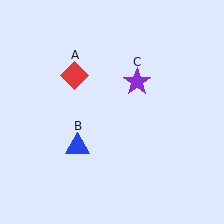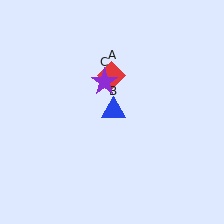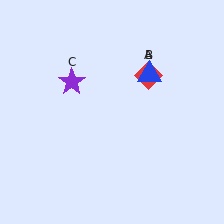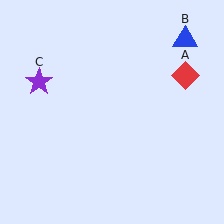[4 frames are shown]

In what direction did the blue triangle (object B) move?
The blue triangle (object B) moved up and to the right.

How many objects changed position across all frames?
3 objects changed position: red diamond (object A), blue triangle (object B), purple star (object C).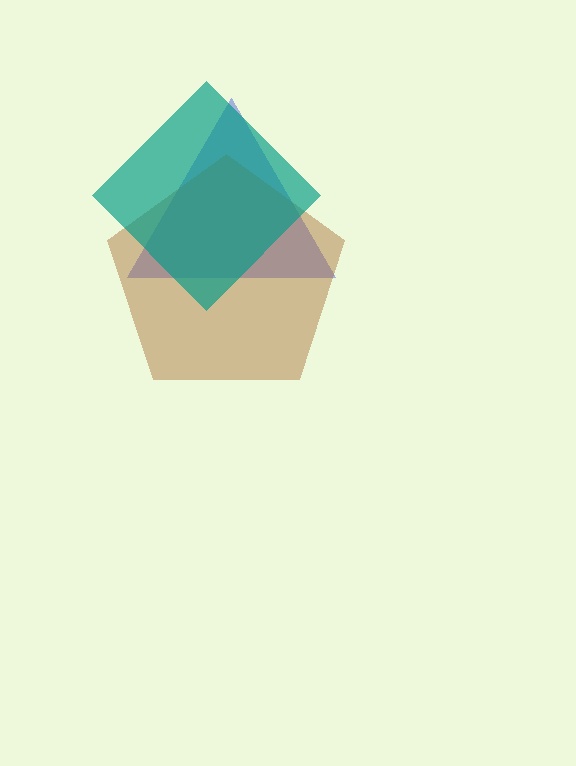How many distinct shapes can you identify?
There are 3 distinct shapes: a blue triangle, a brown pentagon, a teal diamond.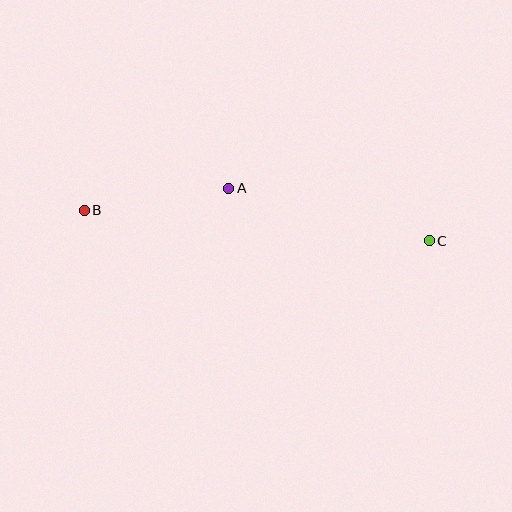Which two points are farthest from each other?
Points B and C are farthest from each other.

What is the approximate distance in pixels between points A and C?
The distance between A and C is approximately 207 pixels.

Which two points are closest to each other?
Points A and B are closest to each other.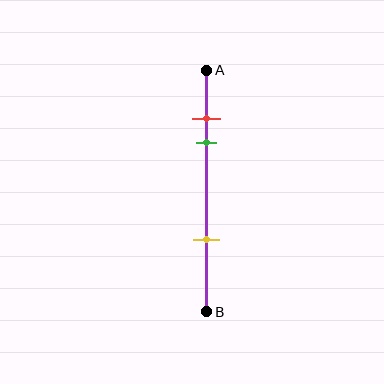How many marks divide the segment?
There are 3 marks dividing the segment.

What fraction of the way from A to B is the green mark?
The green mark is approximately 30% (0.3) of the way from A to B.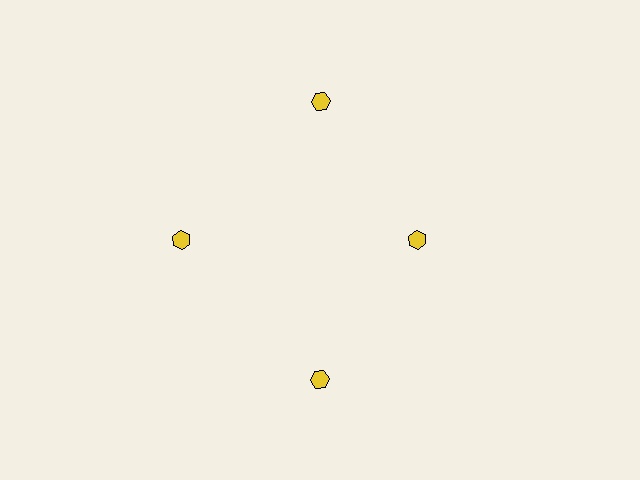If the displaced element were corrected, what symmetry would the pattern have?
It would have 4-fold rotational symmetry — the pattern would map onto itself every 90 degrees.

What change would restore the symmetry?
The symmetry would be restored by moving it outward, back onto the ring so that all 4 hexagons sit at equal angles and equal distance from the center.